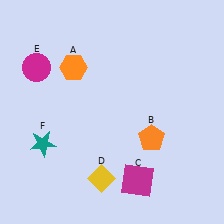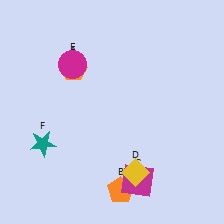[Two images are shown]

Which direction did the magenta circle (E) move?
The magenta circle (E) moved right.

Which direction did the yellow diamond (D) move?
The yellow diamond (D) moved right.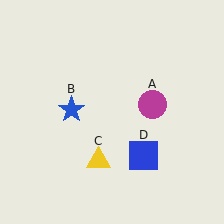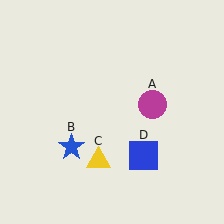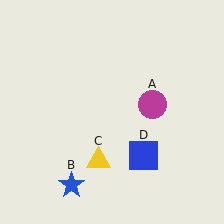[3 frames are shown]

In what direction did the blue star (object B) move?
The blue star (object B) moved down.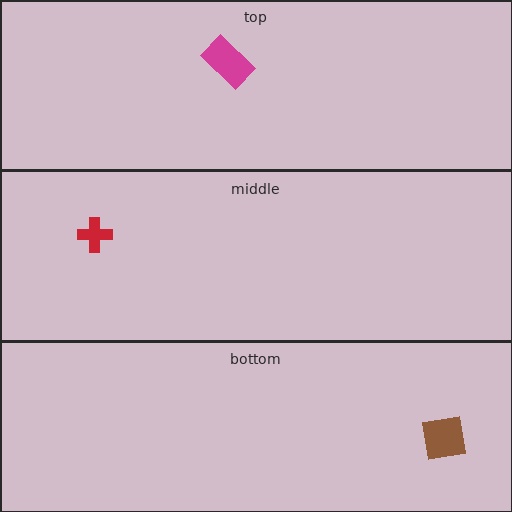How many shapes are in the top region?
1.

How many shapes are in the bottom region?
1.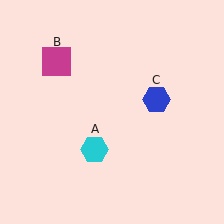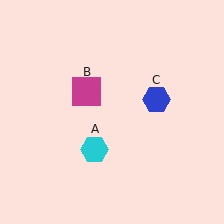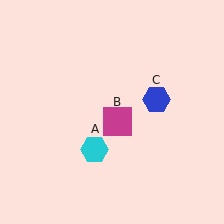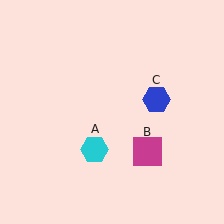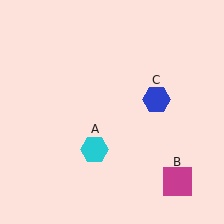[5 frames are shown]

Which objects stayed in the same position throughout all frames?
Cyan hexagon (object A) and blue hexagon (object C) remained stationary.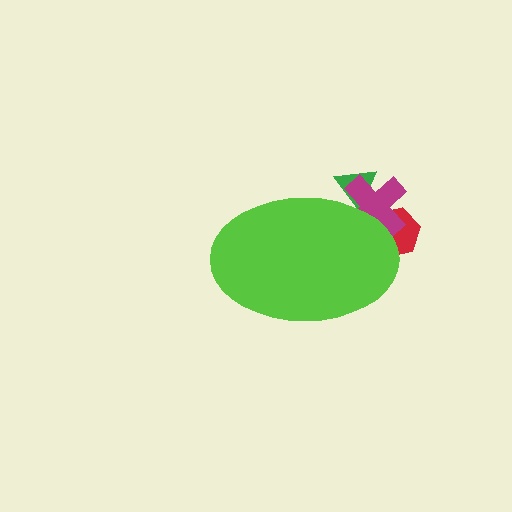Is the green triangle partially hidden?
Yes, the green triangle is partially hidden behind the lime ellipse.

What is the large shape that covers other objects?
A lime ellipse.